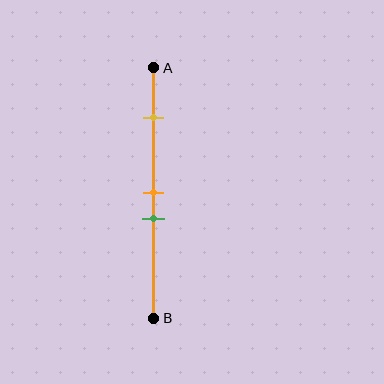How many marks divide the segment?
There are 3 marks dividing the segment.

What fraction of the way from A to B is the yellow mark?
The yellow mark is approximately 20% (0.2) of the way from A to B.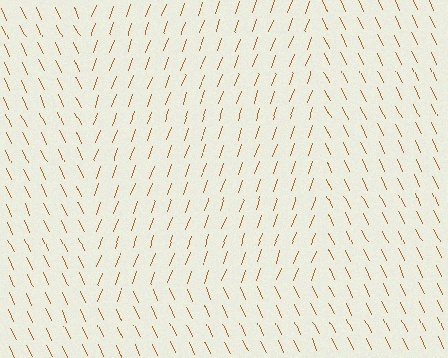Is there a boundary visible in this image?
Yes, there is a texture boundary formed by a change in line orientation.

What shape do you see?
I see a rectangle.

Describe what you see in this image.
The image is filled with small brown line segments. A rectangle region in the image has lines oriented differently from the surrounding lines, creating a visible texture boundary.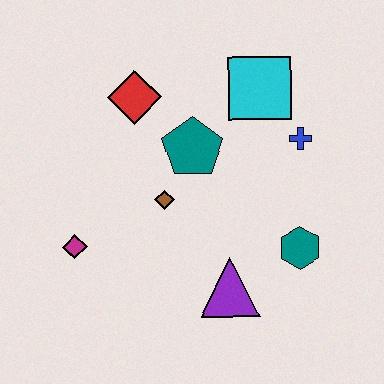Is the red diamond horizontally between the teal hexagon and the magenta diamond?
Yes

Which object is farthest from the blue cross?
The magenta diamond is farthest from the blue cross.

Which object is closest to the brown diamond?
The teal pentagon is closest to the brown diamond.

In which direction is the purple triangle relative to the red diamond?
The purple triangle is below the red diamond.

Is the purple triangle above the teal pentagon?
No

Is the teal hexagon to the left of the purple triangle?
No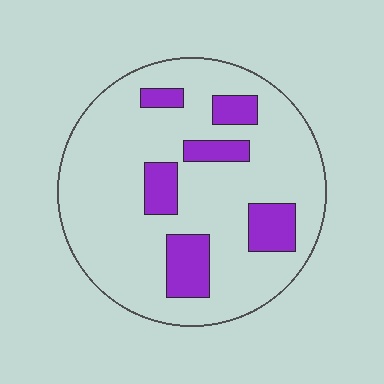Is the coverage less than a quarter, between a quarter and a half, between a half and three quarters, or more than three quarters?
Less than a quarter.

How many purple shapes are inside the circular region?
6.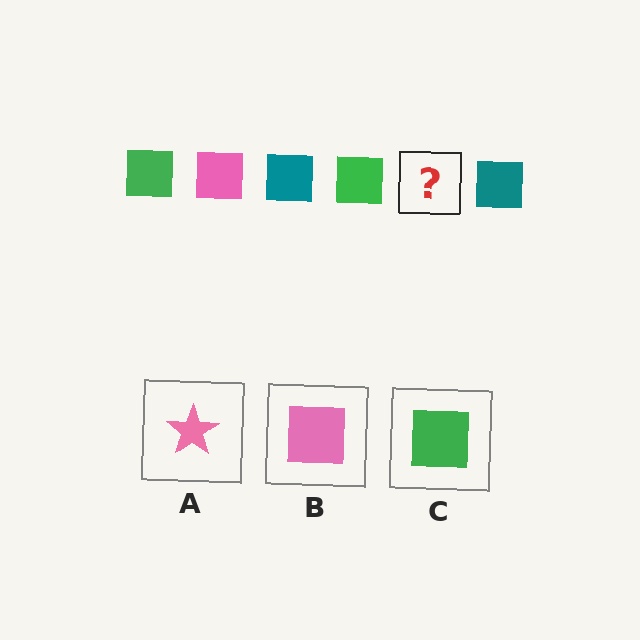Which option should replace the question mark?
Option B.